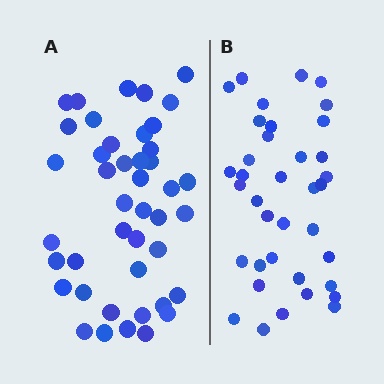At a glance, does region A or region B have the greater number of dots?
Region A (the left region) has more dots.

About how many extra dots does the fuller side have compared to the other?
Region A has about 6 more dots than region B.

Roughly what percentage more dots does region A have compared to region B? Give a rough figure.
About 15% more.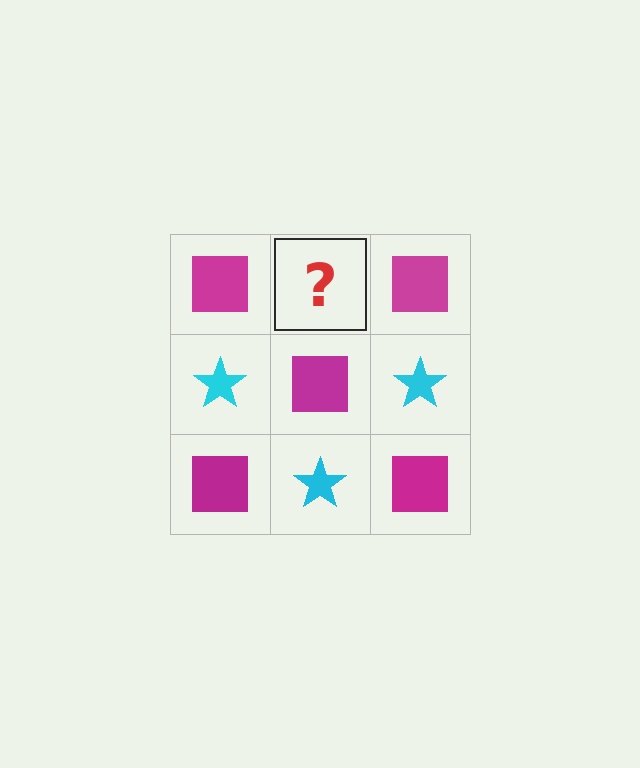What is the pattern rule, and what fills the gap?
The rule is that it alternates magenta square and cyan star in a checkerboard pattern. The gap should be filled with a cyan star.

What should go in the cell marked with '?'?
The missing cell should contain a cyan star.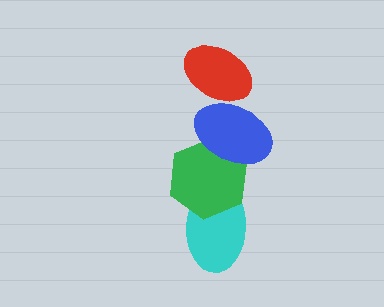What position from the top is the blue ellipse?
The blue ellipse is 2nd from the top.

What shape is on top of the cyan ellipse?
The green hexagon is on top of the cyan ellipse.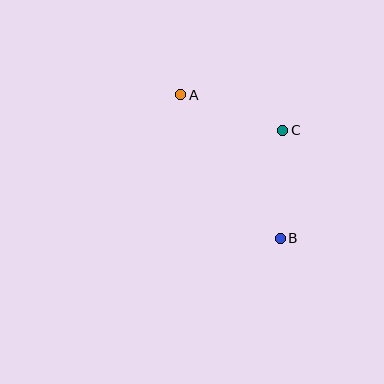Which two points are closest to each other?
Points A and C are closest to each other.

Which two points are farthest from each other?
Points A and B are farthest from each other.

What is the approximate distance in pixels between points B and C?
The distance between B and C is approximately 108 pixels.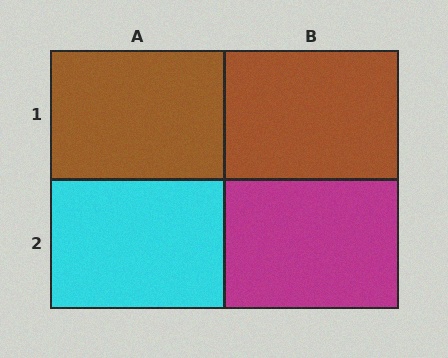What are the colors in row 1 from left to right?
Brown, brown.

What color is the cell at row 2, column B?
Magenta.